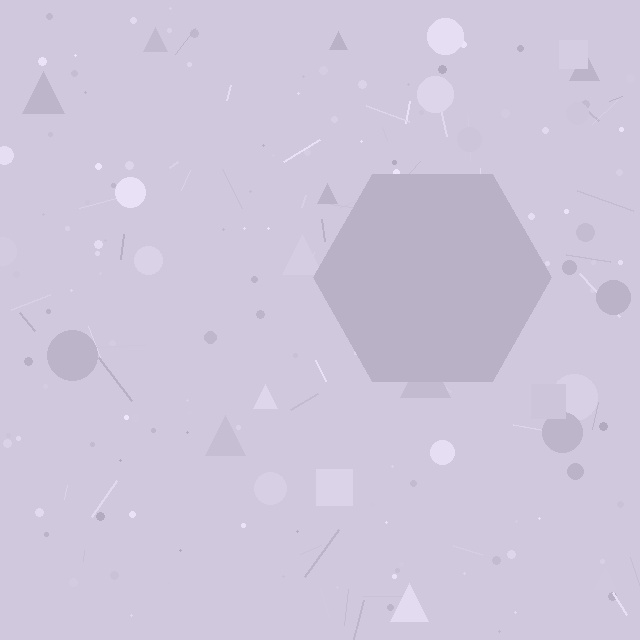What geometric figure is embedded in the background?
A hexagon is embedded in the background.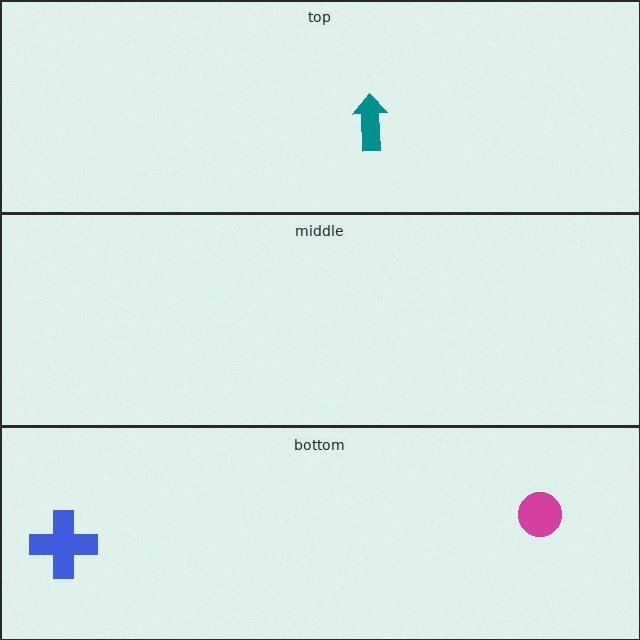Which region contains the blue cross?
The bottom region.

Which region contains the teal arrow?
The top region.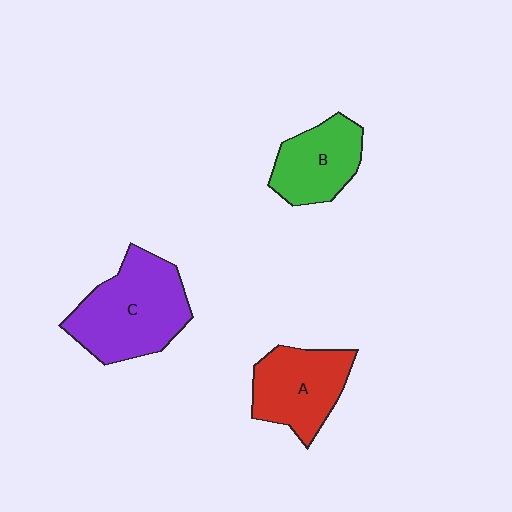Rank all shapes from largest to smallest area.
From largest to smallest: C (purple), A (red), B (green).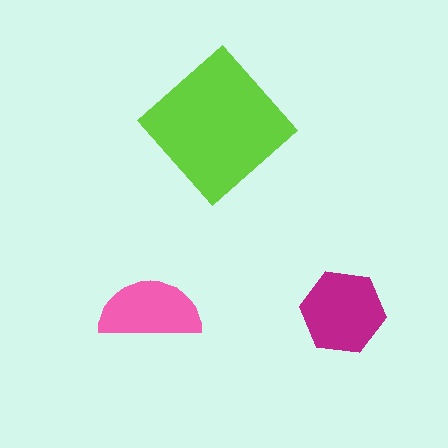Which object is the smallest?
The pink semicircle.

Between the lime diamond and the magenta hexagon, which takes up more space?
The lime diamond.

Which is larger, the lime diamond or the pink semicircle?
The lime diamond.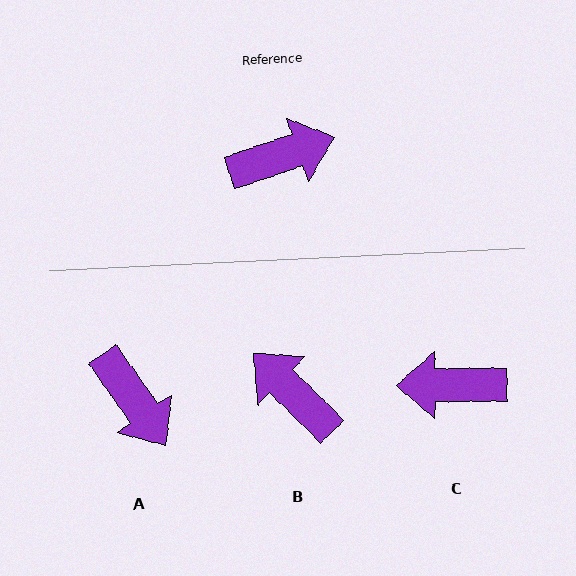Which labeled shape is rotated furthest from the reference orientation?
C, about 161 degrees away.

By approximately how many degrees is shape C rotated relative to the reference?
Approximately 161 degrees counter-clockwise.